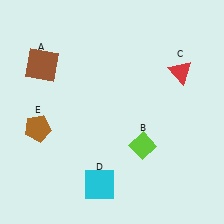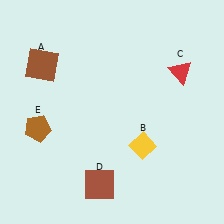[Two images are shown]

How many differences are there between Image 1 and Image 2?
There are 2 differences between the two images.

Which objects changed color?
B changed from lime to yellow. D changed from cyan to brown.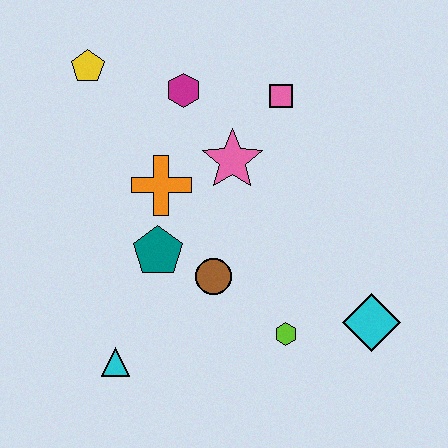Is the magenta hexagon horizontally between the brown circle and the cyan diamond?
No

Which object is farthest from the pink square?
The cyan triangle is farthest from the pink square.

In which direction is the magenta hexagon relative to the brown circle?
The magenta hexagon is above the brown circle.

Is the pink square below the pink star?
No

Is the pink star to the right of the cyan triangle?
Yes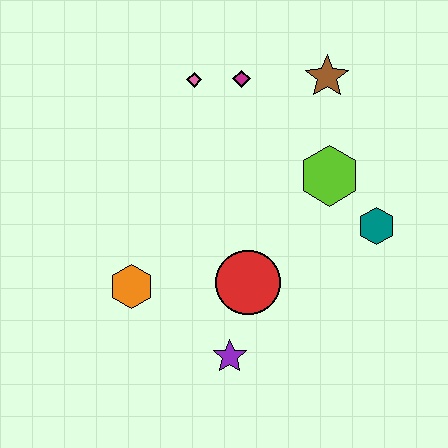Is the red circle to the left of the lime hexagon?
Yes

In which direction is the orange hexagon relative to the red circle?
The orange hexagon is to the left of the red circle.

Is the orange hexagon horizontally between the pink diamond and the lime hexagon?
No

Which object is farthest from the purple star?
The brown star is farthest from the purple star.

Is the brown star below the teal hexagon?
No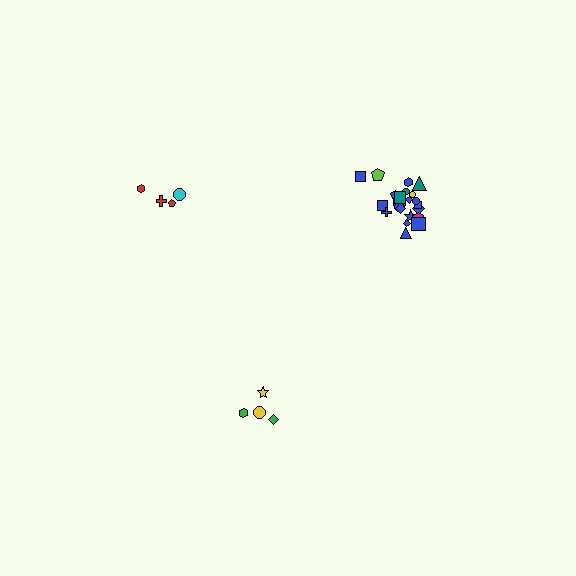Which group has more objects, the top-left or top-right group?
The top-right group.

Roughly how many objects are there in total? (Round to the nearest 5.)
Roughly 30 objects in total.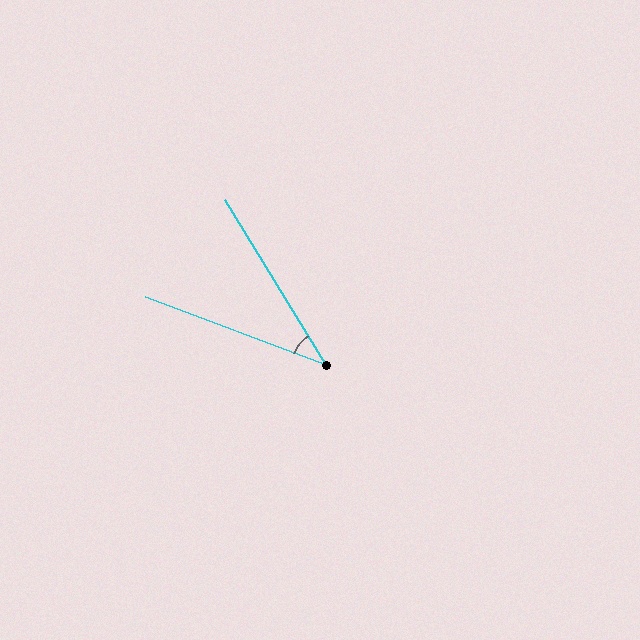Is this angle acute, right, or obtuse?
It is acute.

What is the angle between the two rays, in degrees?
Approximately 38 degrees.